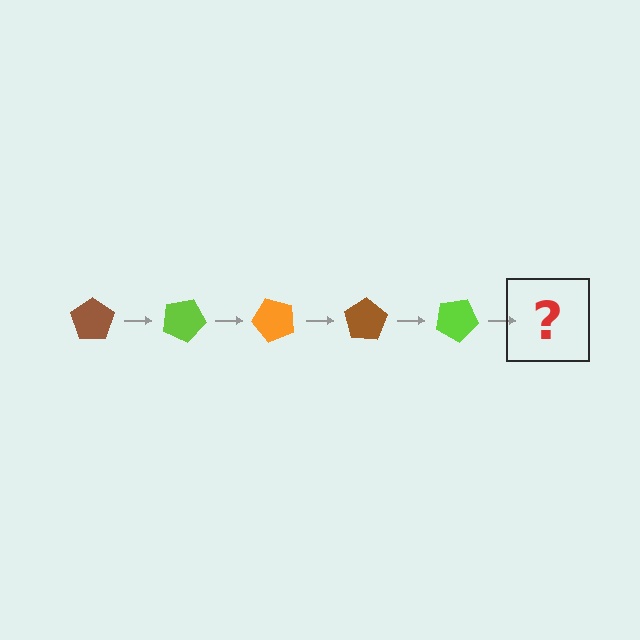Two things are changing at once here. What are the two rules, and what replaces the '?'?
The two rules are that it rotates 25 degrees each step and the color cycles through brown, lime, and orange. The '?' should be an orange pentagon, rotated 125 degrees from the start.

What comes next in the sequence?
The next element should be an orange pentagon, rotated 125 degrees from the start.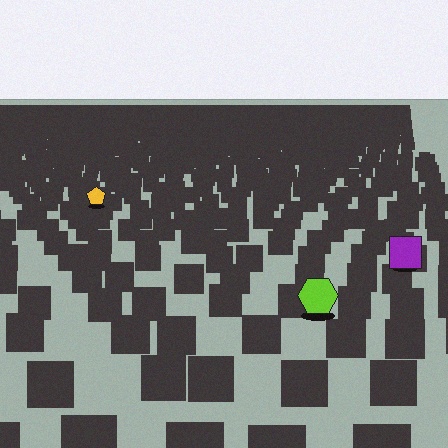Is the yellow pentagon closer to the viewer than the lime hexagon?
No. The lime hexagon is closer — you can tell from the texture gradient: the ground texture is coarser near it.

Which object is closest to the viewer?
The lime hexagon is closest. The texture marks near it are larger and more spread out.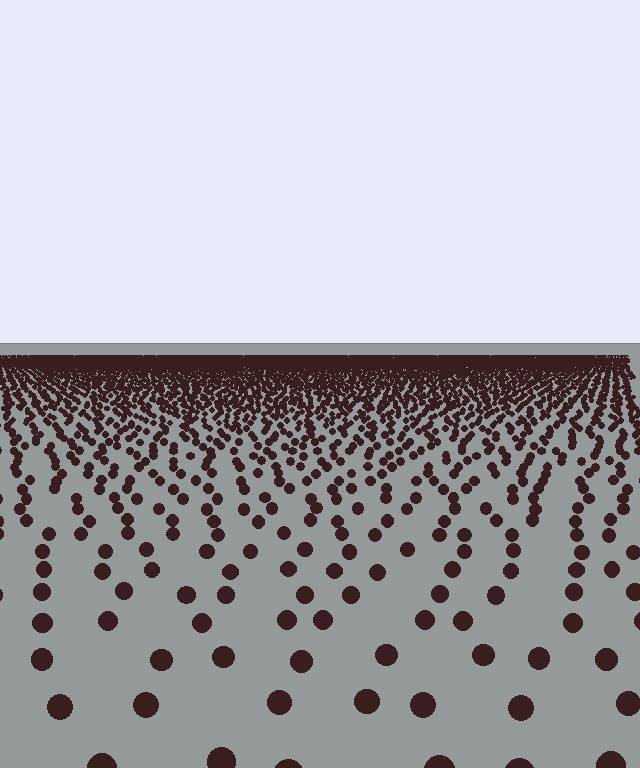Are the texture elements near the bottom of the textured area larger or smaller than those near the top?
Larger. Near the bottom, elements are closer to the viewer and appear at a bigger on-screen size.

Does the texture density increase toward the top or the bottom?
Density increases toward the top.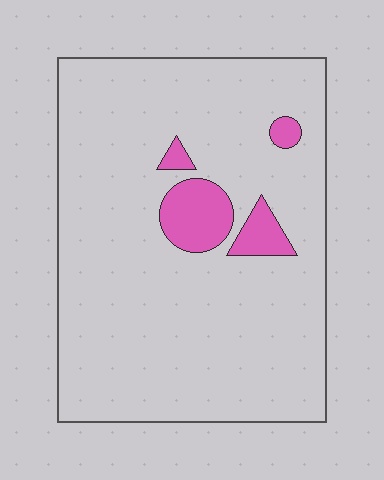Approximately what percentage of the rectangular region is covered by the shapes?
Approximately 10%.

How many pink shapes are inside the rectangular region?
4.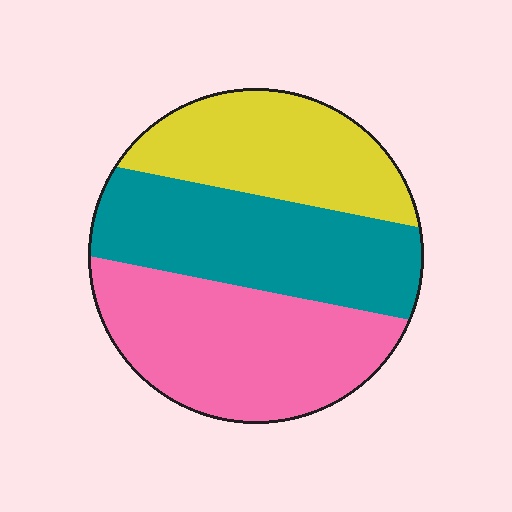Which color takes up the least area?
Yellow, at roughly 30%.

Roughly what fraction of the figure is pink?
Pink takes up about three eighths (3/8) of the figure.